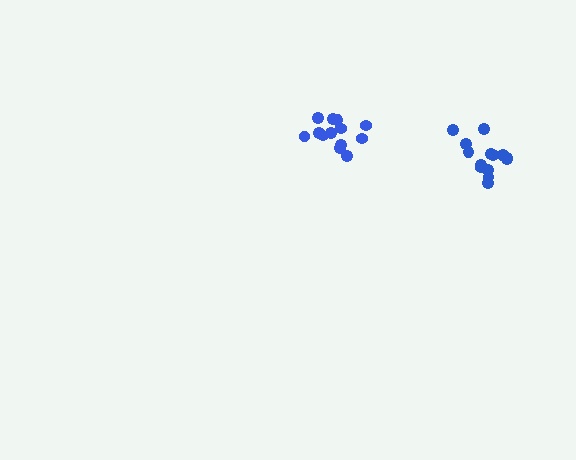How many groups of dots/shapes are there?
There are 2 groups.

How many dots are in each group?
Group 1: 13 dots, Group 2: 15 dots (28 total).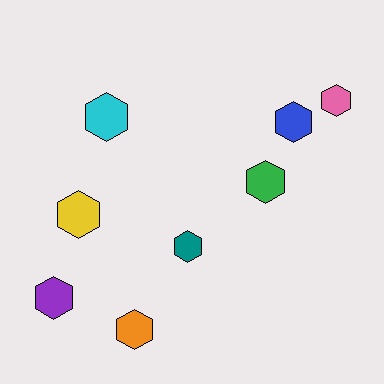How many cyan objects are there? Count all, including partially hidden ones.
There is 1 cyan object.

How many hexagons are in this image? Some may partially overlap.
There are 8 hexagons.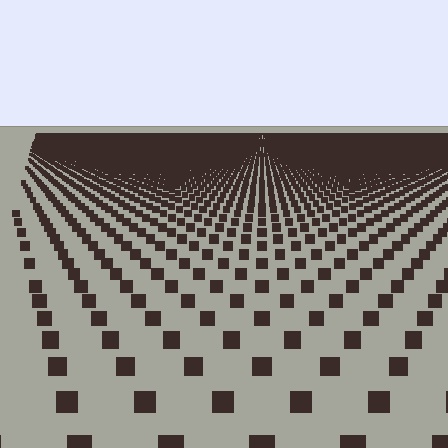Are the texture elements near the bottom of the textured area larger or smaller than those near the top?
Larger. Near the bottom, elements are closer to the viewer and appear at a bigger on-screen size.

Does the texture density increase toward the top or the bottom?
Density increases toward the top.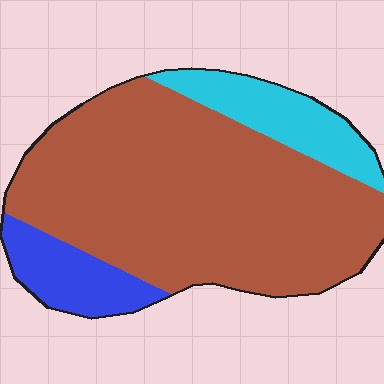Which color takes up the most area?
Brown, at roughly 75%.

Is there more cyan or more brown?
Brown.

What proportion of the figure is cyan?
Cyan covers roughly 15% of the figure.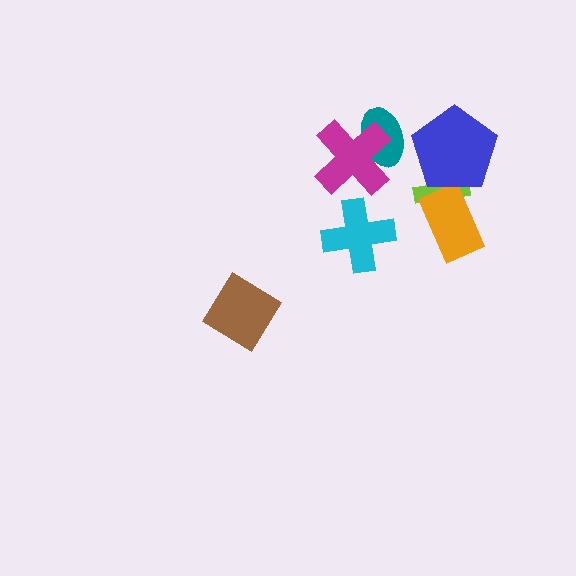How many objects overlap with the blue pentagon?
1 object overlaps with the blue pentagon.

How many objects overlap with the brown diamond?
0 objects overlap with the brown diamond.